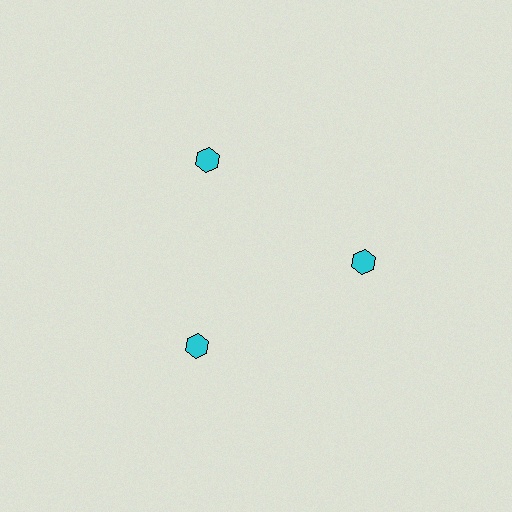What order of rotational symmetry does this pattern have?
This pattern has 3-fold rotational symmetry.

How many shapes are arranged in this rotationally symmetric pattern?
There are 3 shapes, arranged in 3 groups of 1.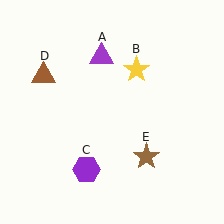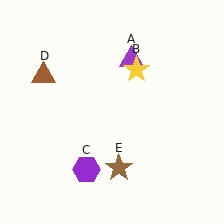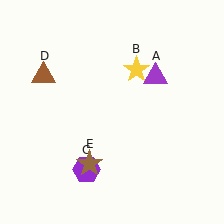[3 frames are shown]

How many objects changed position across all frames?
2 objects changed position: purple triangle (object A), brown star (object E).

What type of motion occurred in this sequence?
The purple triangle (object A), brown star (object E) rotated clockwise around the center of the scene.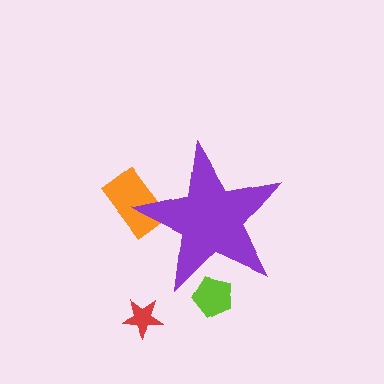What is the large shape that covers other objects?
A purple star.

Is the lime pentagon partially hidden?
Yes, the lime pentagon is partially hidden behind the purple star.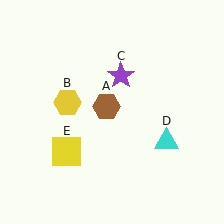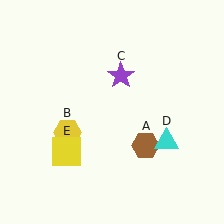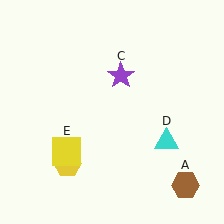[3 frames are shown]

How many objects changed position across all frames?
2 objects changed position: brown hexagon (object A), yellow hexagon (object B).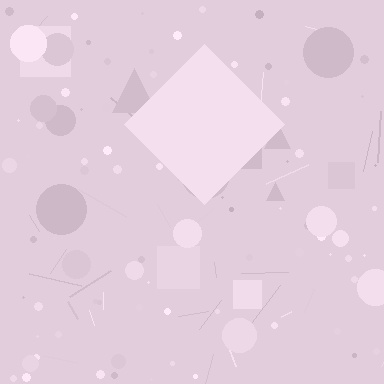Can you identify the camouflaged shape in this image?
The camouflaged shape is a diamond.